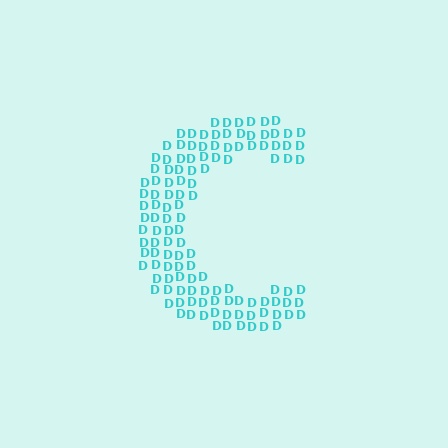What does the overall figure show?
The overall figure shows the letter C.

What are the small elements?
The small elements are letter D's.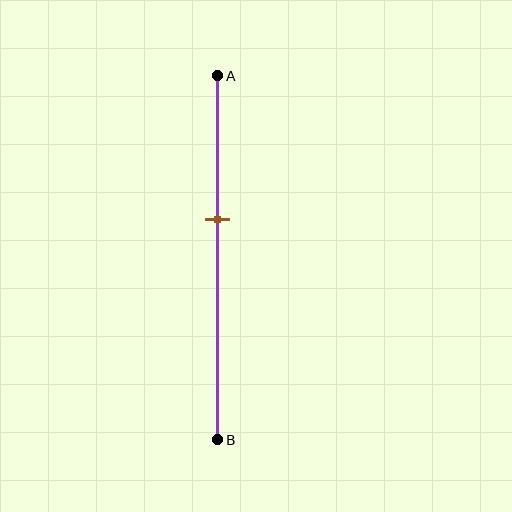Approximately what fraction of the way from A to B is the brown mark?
The brown mark is approximately 40% of the way from A to B.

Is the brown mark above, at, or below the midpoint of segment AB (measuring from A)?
The brown mark is above the midpoint of segment AB.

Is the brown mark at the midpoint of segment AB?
No, the mark is at about 40% from A, not at the 50% midpoint.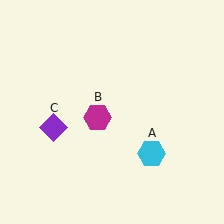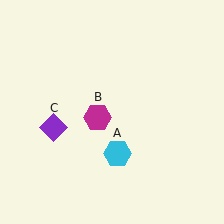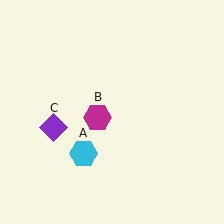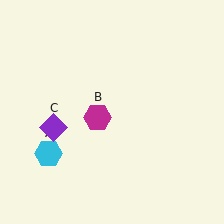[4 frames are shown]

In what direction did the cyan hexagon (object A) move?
The cyan hexagon (object A) moved left.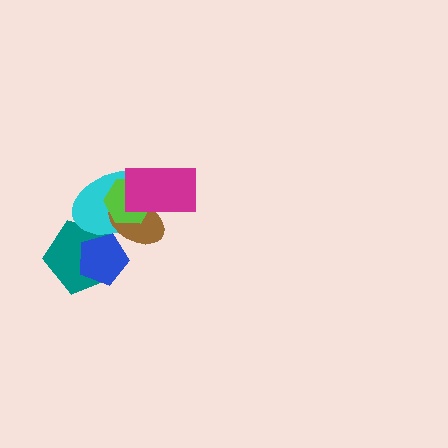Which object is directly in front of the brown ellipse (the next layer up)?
The blue pentagon is directly in front of the brown ellipse.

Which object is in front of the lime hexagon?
The magenta rectangle is in front of the lime hexagon.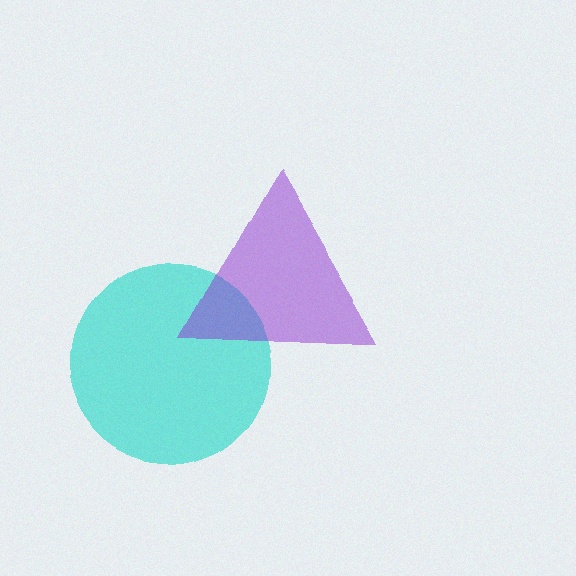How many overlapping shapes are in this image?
There are 2 overlapping shapes in the image.